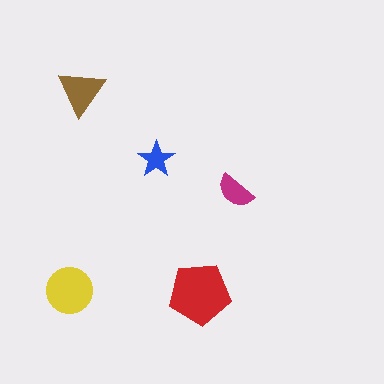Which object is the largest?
The red pentagon.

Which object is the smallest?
The blue star.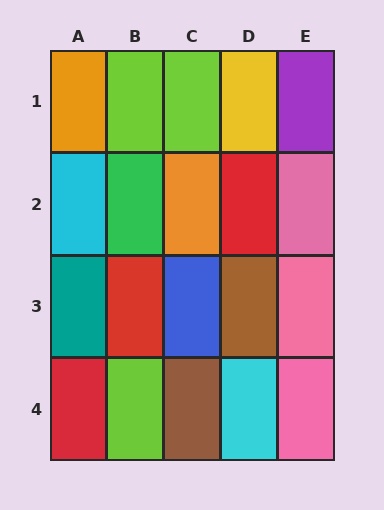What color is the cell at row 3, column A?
Teal.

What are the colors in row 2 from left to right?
Cyan, green, orange, red, pink.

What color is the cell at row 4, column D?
Cyan.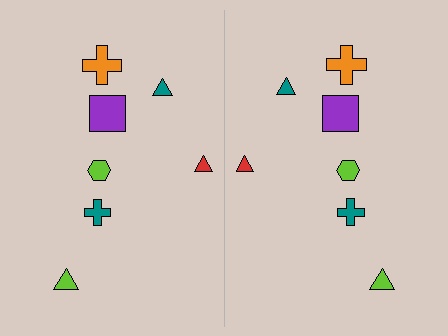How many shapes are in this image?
There are 14 shapes in this image.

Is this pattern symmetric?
Yes, this pattern has bilateral (reflection) symmetry.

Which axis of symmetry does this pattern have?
The pattern has a vertical axis of symmetry running through the center of the image.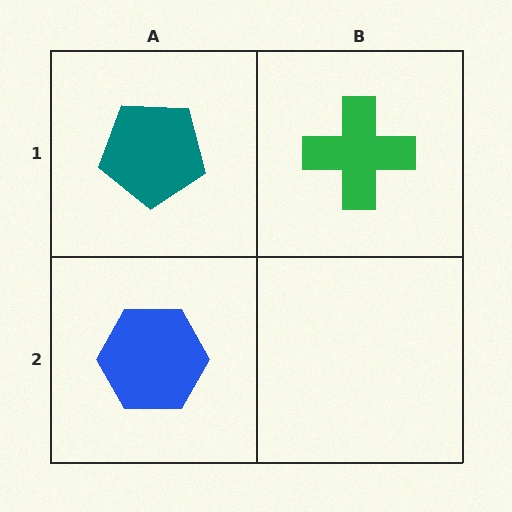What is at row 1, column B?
A green cross.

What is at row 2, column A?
A blue hexagon.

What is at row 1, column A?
A teal pentagon.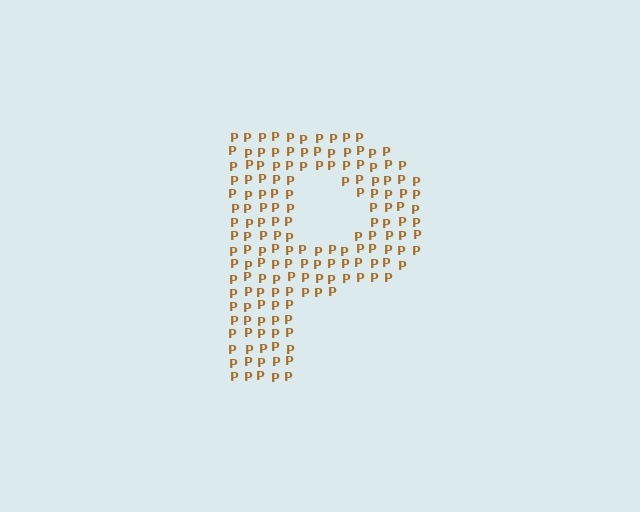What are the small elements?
The small elements are letter P's.